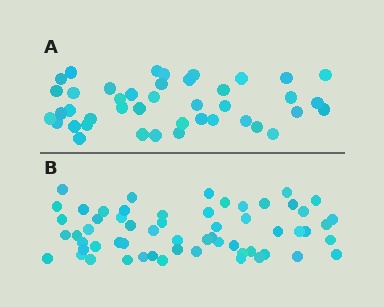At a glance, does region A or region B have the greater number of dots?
Region B (the bottom region) has more dots.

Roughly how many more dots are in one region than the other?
Region B has approximately 15 more dots than region A.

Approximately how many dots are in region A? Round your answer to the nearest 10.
About 40 dots. (The exact count is 42, which rounds to 40.)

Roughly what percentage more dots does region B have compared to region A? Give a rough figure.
About 40% more.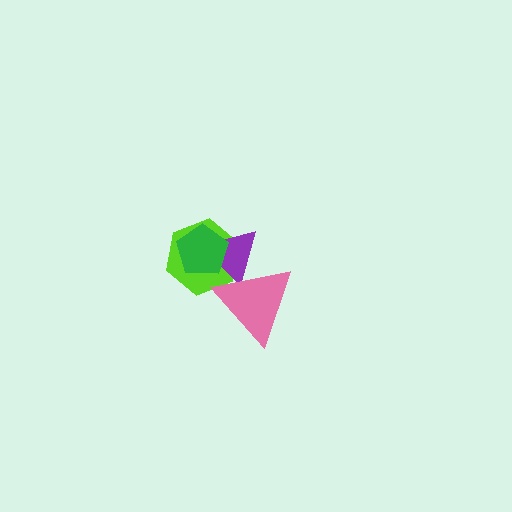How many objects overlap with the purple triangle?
3 objects overlap with the purple triangle.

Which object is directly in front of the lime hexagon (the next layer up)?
The purple triangle is directly in front of the lime hexagon.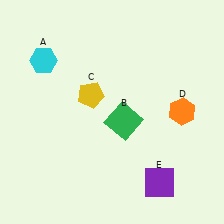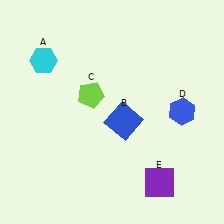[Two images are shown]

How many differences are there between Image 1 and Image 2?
There are 3 differences between the two images.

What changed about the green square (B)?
In Image 1, B is green. In Image 2, it changed to blue.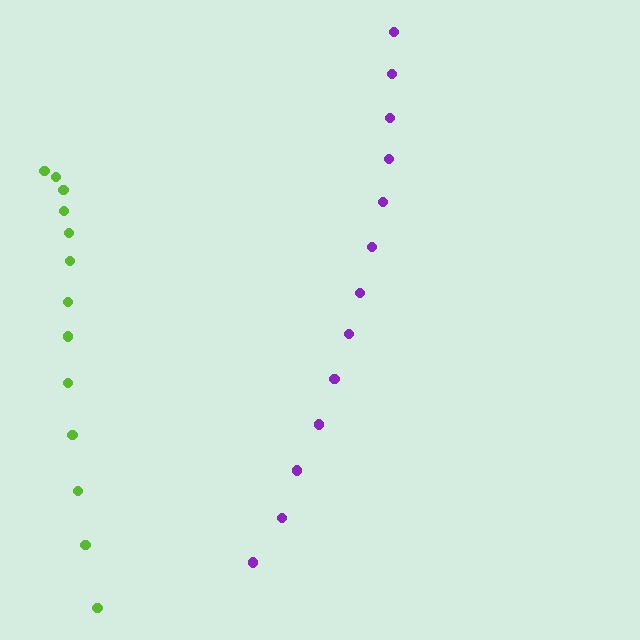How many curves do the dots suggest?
There are 2 distinct paths.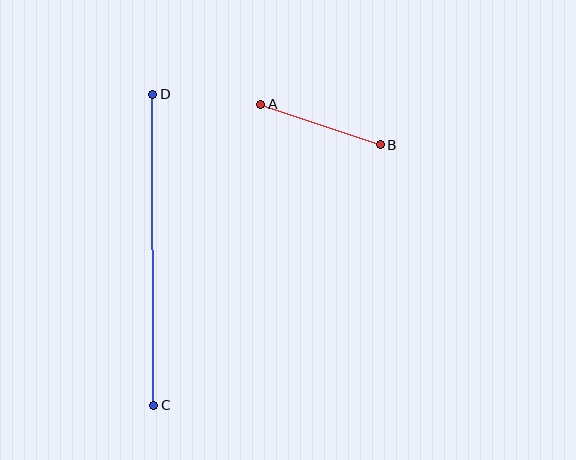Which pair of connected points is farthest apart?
Points C and D are farthest apart.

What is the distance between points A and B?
The distance is approximately 126 pixels.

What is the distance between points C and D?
The distance is approximately 311 pixels.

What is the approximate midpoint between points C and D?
The midpoint is at approximately (153, 250) pixels.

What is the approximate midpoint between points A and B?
The midpoint is at approximately (320, 124) pixels.